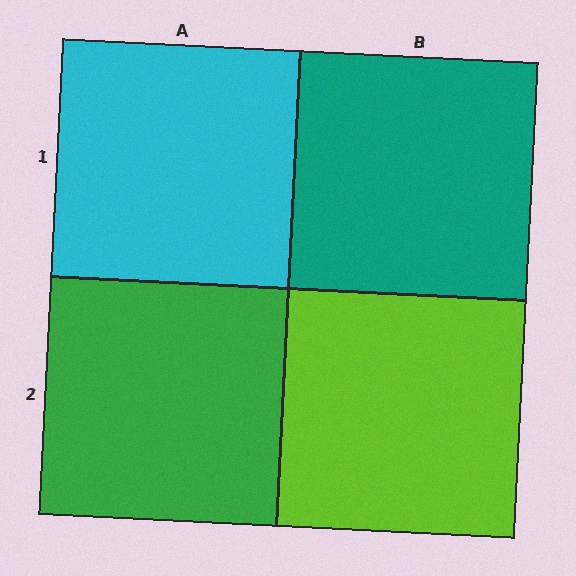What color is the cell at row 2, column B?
Lime.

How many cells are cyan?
1 cell is cyan.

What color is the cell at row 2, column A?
Green.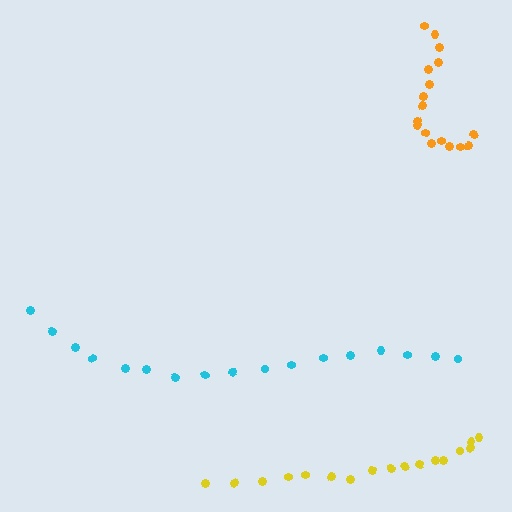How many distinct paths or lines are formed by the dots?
There are 3 distinct paths.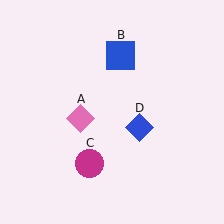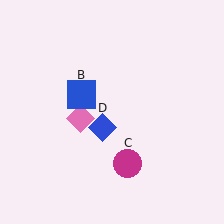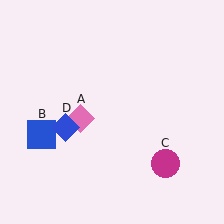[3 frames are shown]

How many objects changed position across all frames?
3 objects changed position: blue square (object B), magenta circle (object C), blue diamond (object D).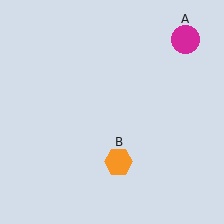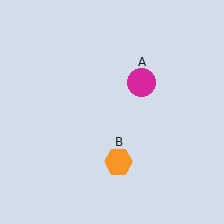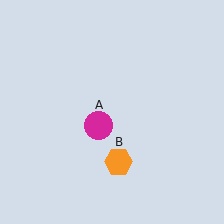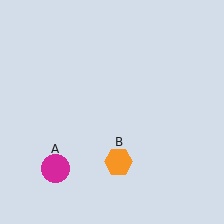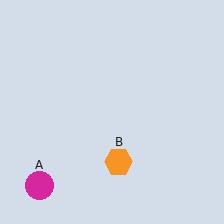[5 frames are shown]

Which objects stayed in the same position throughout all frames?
Orange hexagon (object B) remained stationary.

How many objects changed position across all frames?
1 object changed position: magenta circle (object A).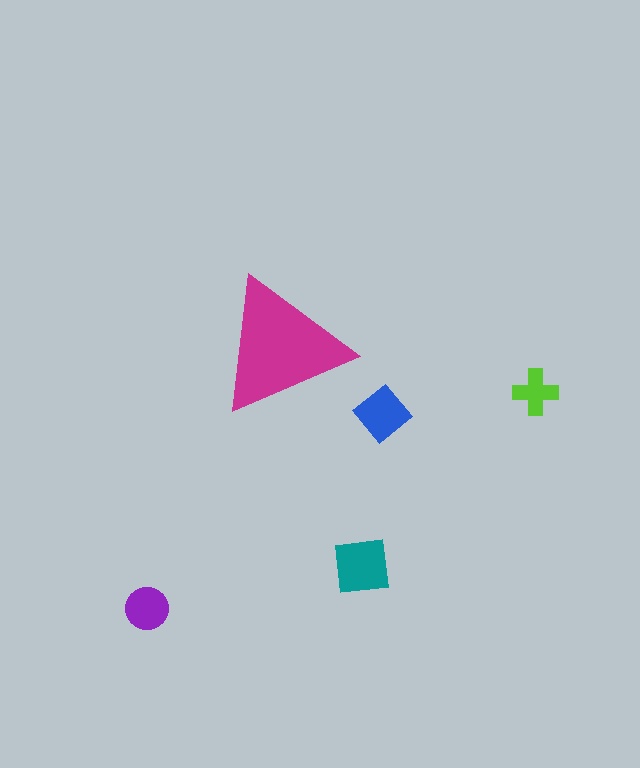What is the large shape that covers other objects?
A magenta triangle.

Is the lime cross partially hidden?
No, the lime cross is fully visible.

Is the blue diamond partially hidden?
No, the blue diamond is fully visible.